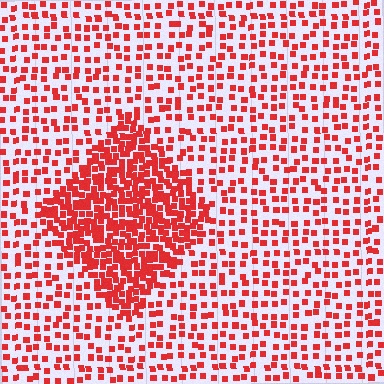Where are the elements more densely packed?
The elements are more densely packed inside the diamond boundary.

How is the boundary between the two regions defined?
The boundary is defined by a change in element density (approximately 2.5x ratio). All elements are the same color, size, and shape.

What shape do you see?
I see a diamond.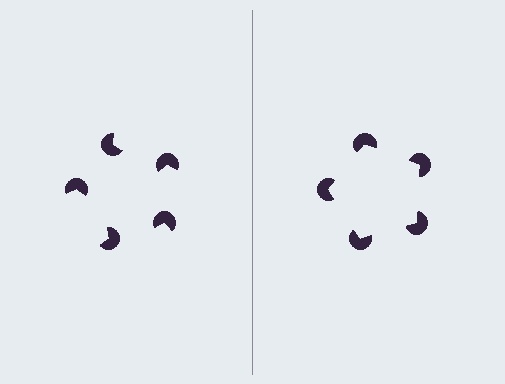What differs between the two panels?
The pac-man discs are positioned identically on both sides; only the wedge orientations differ. On the right they align to a pentagon; on the left they are misaligned.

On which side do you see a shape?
An illusory pentagon appears on the right side. On the left side the wedge cuts are rotated, so no coherent shape forms.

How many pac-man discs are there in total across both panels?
10 — 5 on each side.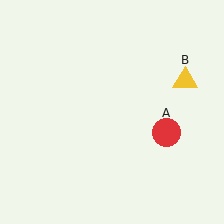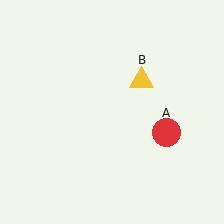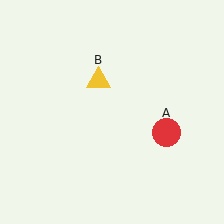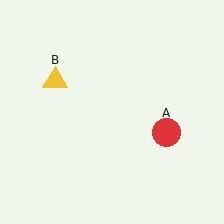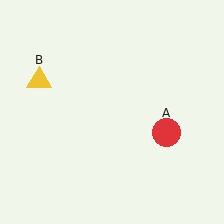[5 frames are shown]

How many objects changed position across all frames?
1 object changed position: yellow triangle (object B).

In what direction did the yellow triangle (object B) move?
The yellow triangle (object B) moved left.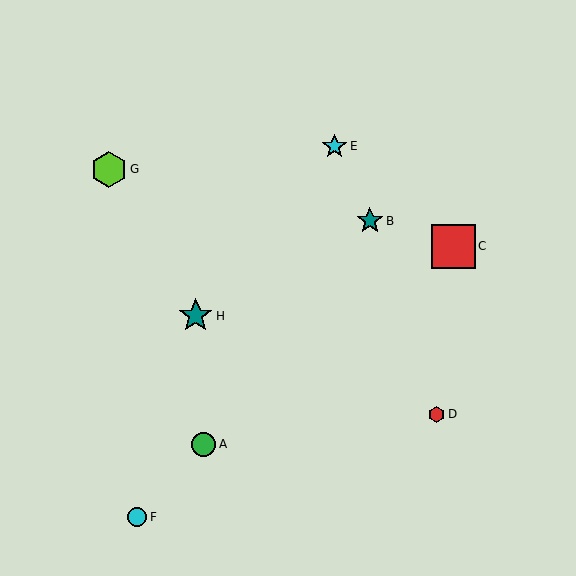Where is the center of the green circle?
The center of the green circle is at (204, 444).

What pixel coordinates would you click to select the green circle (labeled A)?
Click at (204, 444) to select the green circle A.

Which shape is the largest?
The red square (labeled C) is the largest.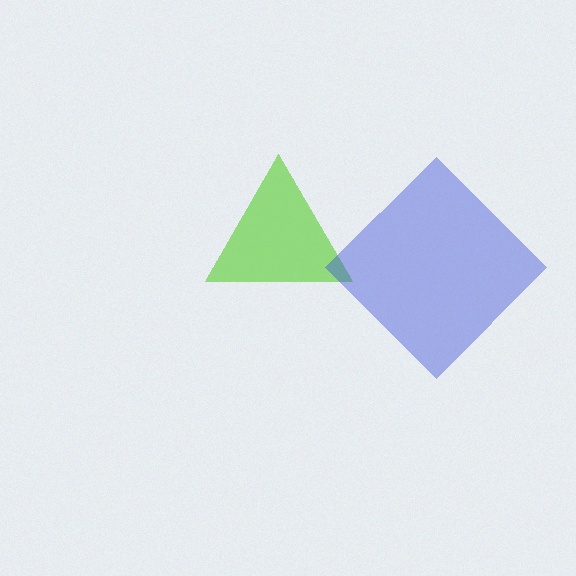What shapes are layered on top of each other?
The layered shapes are: a lime triangle, a blue diamond.